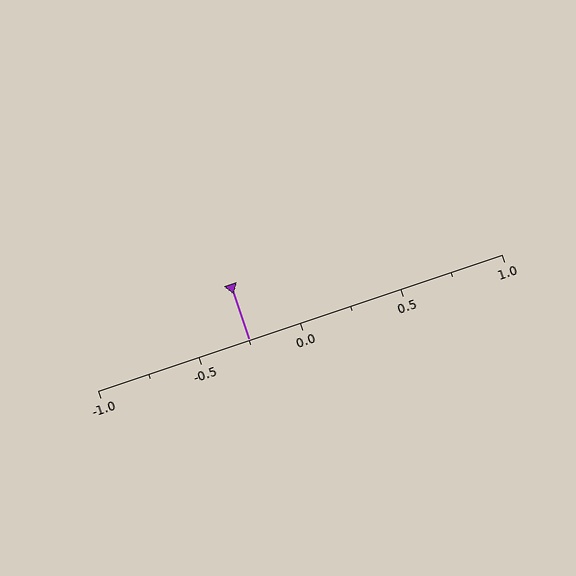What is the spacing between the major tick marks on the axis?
The major ticks are spaced 0.5 apart.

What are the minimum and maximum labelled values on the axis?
The axis runs from -1.0 to 1.0.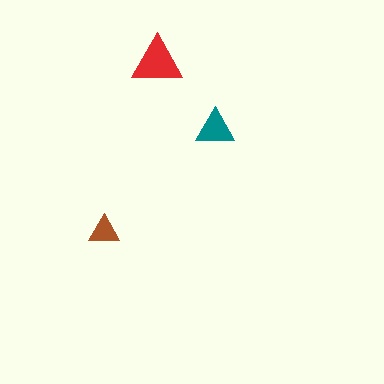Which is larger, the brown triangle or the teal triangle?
The teal one.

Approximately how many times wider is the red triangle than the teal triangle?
About 1.5 times wider.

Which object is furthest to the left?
The brown triangle is leftmost.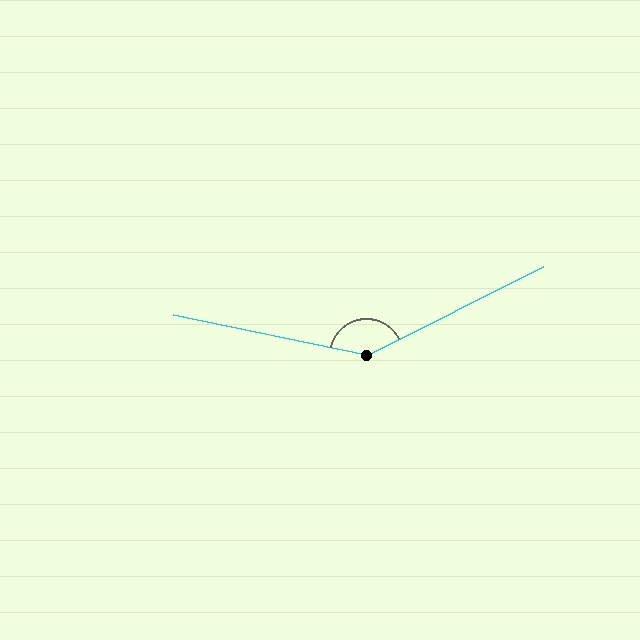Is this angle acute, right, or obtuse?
It is obtuse.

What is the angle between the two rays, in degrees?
Approximately 142 degrees.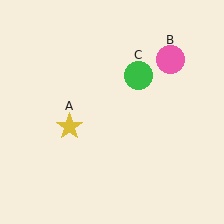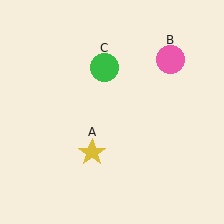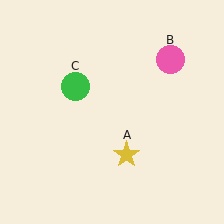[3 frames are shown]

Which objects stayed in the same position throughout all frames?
Pink circle (object B) remained stationary.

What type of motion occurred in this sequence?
The yellow star (object A), green circle (object C) rotated counterclockwise around the center of the scene.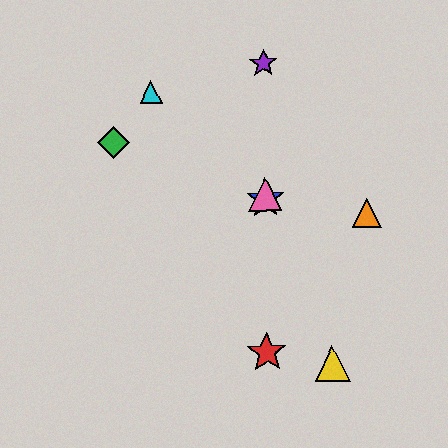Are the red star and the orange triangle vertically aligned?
No, the red star is at x≈267 and the orange triangle is at x≈367.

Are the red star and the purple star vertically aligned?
Yes, both are at x≈267.